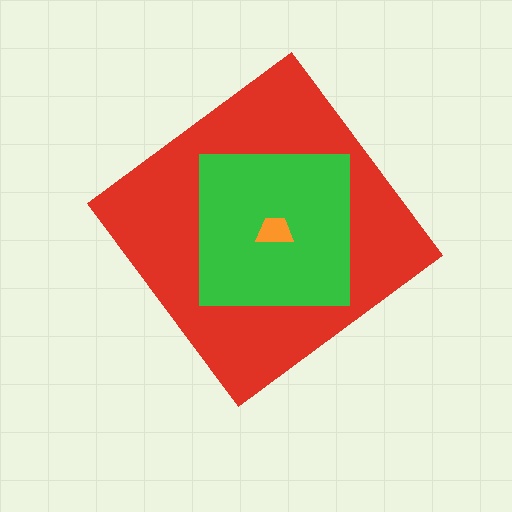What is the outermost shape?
The red diamond.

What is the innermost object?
The orange trapezoid.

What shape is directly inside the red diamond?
The green square.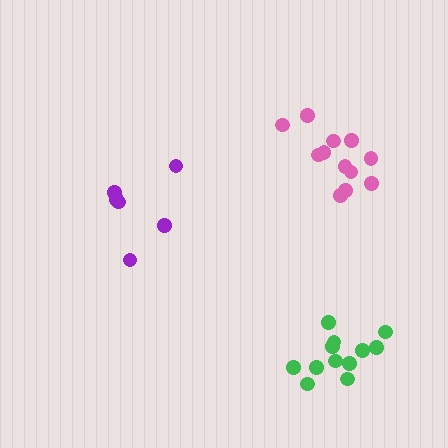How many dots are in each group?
Group 1: 6 dots, Group 2: 12 dots, Group 3: 12 dots (30 total).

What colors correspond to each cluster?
The clusters are colored: purple, green, pink.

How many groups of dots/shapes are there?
There are 3 groups.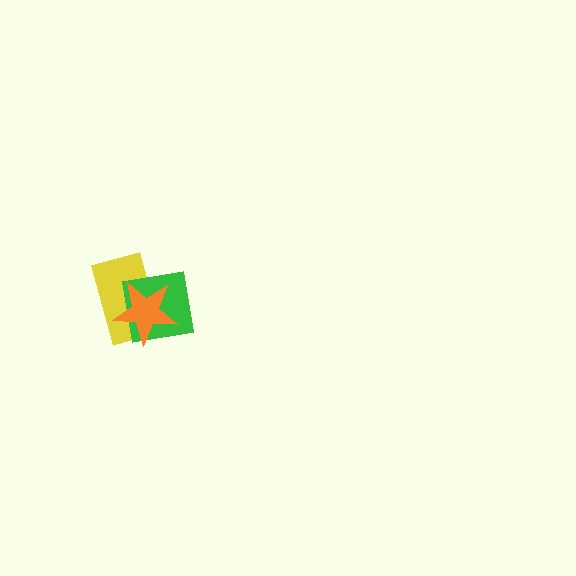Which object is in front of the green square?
The orange star is in front of the green square.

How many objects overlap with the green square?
2 objects overlap with the green square.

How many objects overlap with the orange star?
2 objects overlap with the orange star.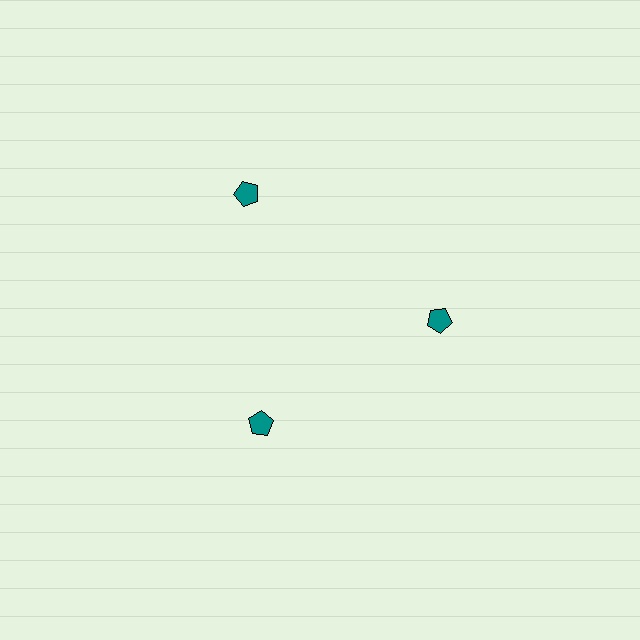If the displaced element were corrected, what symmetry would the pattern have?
It would have 3-fold rotational symmetry — the pattern would map onto itself every 120 degrees.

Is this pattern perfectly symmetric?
No. The 3 teal pentagons are arranged in a ring, but one element near the 11 o'clock position is pushed outward from the center, breaking the 3-fold rotational symmetry.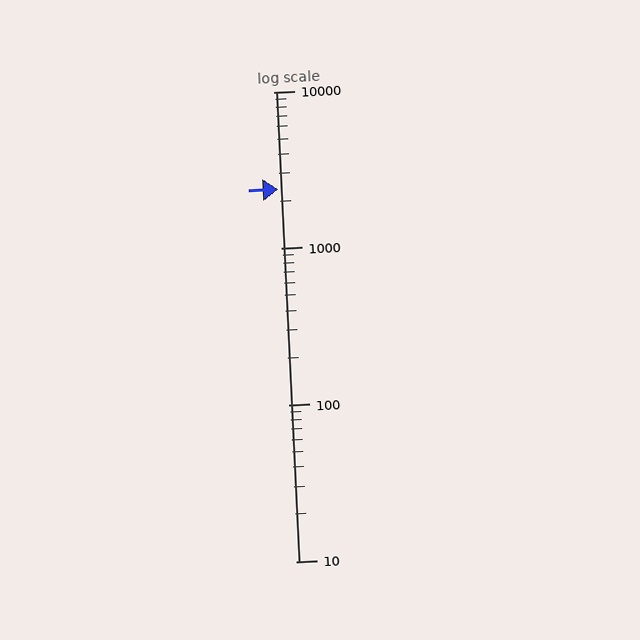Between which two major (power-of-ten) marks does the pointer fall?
The pointer is between 1000 and 10000.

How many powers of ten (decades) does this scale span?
The scale spans 3 decades, from 10 to 10000.